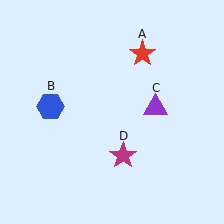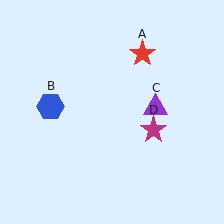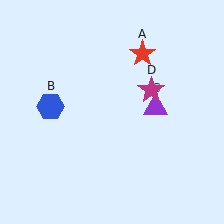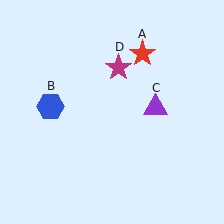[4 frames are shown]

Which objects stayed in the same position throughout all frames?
Red star (object A) and blue hexagon (object B) and purple triangle (object C) remained stationary.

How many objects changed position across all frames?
1 object changed position: magenta star (object D).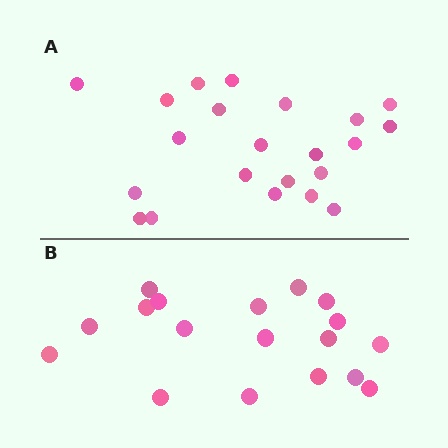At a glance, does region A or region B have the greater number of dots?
Region A (the top region) has more dots.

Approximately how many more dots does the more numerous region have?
Region A has about 4 more dots than region B.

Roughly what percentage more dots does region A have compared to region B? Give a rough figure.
About 20% more.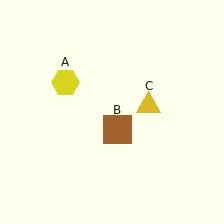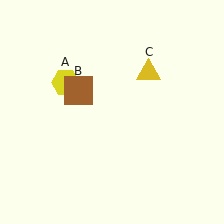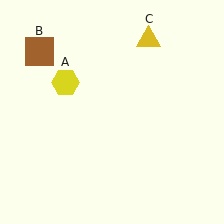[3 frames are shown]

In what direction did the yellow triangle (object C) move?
The yellow triangle (object C) moved up.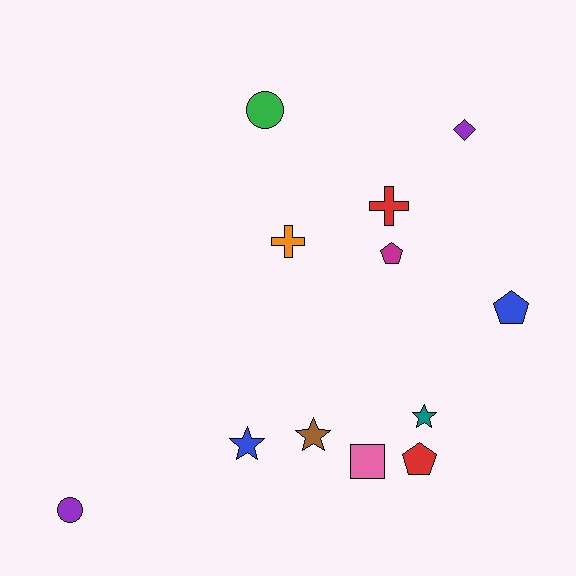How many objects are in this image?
There are 12 objects.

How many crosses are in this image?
There are 2 crosses.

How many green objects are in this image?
There is 1 green object.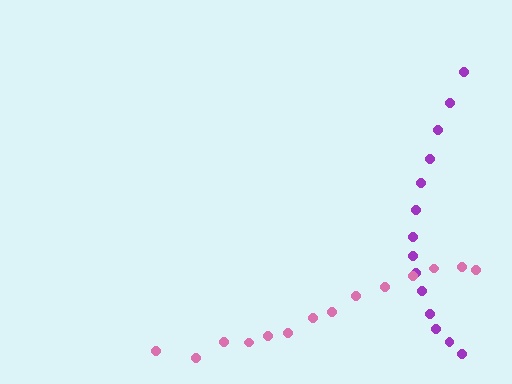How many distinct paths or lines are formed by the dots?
There are 2 distinct paths.